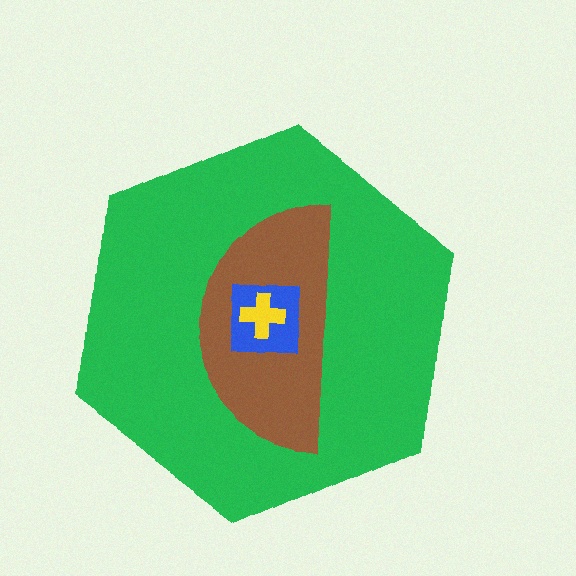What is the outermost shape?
The green hexagon.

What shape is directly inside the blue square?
The yellow cross.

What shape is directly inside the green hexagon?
The brown semicircle.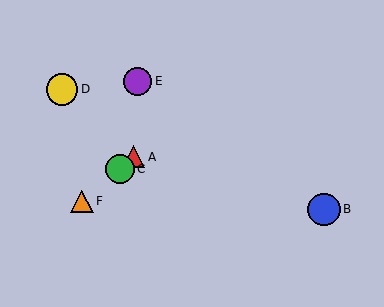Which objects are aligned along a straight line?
Objects A, C, F are aligned along a straight line.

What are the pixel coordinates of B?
Object B is at (324, 209).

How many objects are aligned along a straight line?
3 objects (A, C, F) are aligned along a straight line.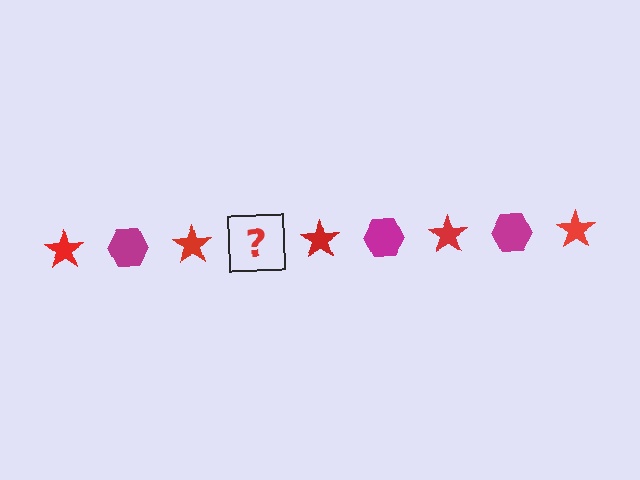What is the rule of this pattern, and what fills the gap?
The rule is that the pattern alternates between red star and magenta hexagon. The gap should be filled with a magenta hexagon.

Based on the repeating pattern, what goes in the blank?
The blank should be a magenta hexagon.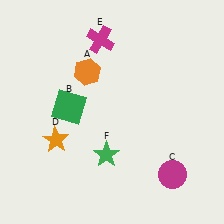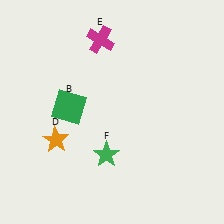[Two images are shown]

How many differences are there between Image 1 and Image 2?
There are 2 differences between the two images.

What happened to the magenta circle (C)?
The magenta circle (C) was removed in Image 2. It was in the bottom-right area of Image 1.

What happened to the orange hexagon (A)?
The orange hexagon (A) was removed in Image 2. It was in the top-left area of Image 1.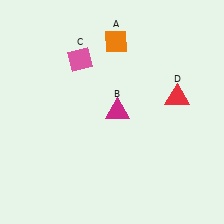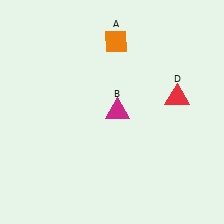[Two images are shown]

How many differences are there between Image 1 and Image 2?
There is 1 difference between the two images.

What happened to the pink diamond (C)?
The pink diamond (C) was removed in Image 2. It was in the top-left area of Image 1.